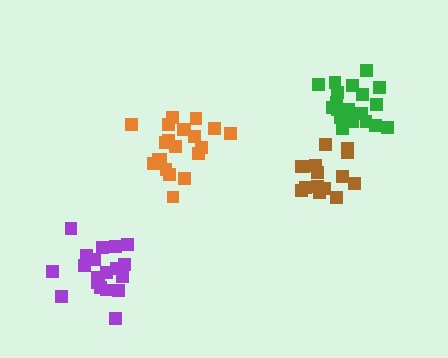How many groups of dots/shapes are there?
There are 4 groups.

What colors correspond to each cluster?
The clusters are colored: orange, green, brown, purple.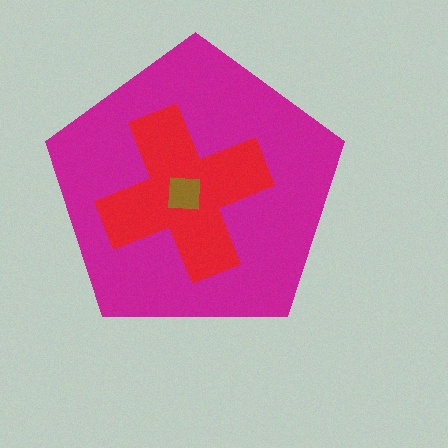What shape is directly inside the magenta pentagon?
The red cross.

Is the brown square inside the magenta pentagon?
Yes.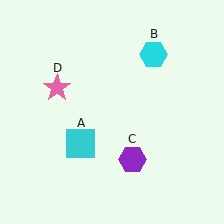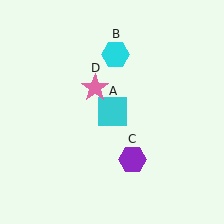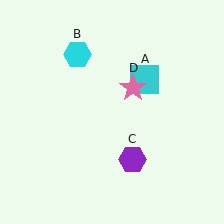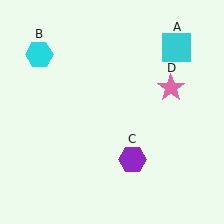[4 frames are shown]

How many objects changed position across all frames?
3 objects changed position: cyan square (object A), cyan hexagon (object B), pink star (object D).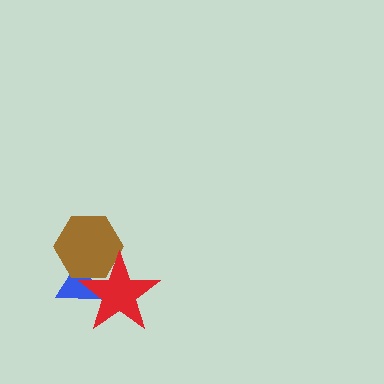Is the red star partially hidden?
No, no other shape covers it.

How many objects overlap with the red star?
2 objects overlap with the red star.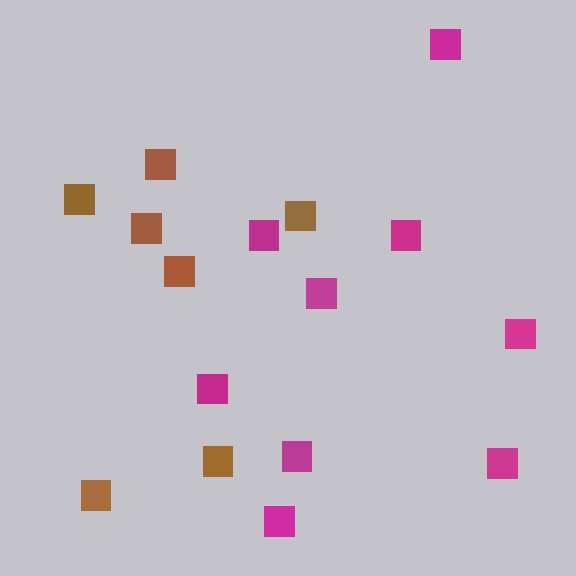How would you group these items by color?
There are 2 groups: one group of brown squares (7) and one group of magenta squares (9).